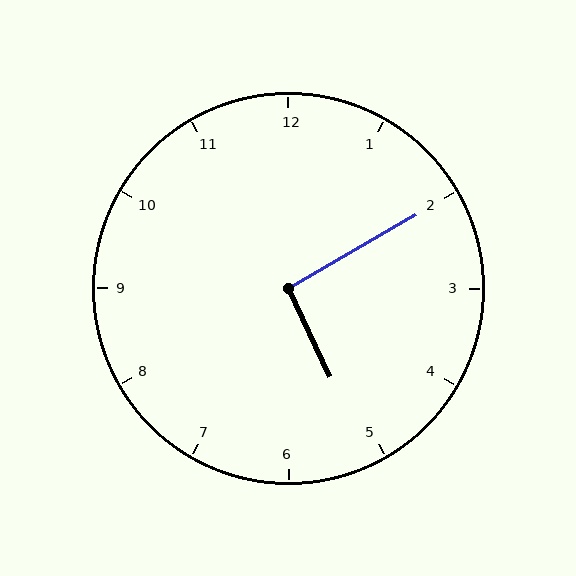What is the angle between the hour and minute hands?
Approximately 95 degrees.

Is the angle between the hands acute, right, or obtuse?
It is right.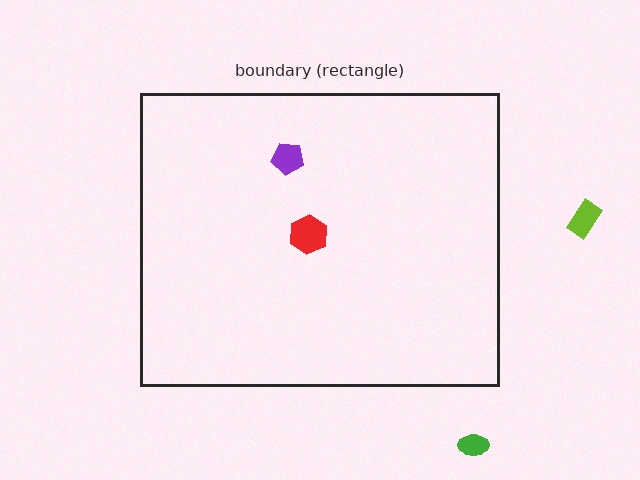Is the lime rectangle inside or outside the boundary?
Outside.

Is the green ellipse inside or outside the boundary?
Outside.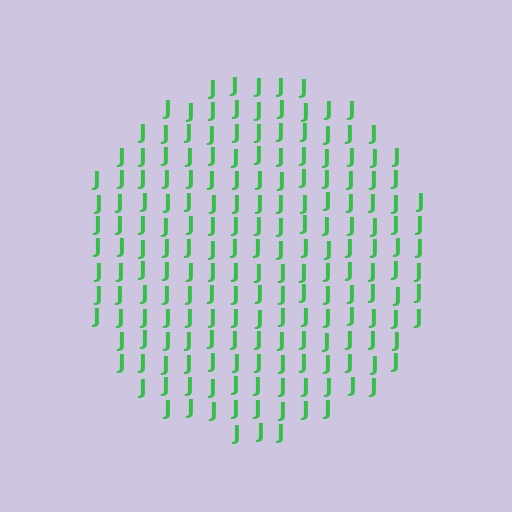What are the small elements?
The small elements are letter J's.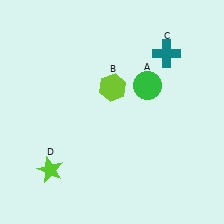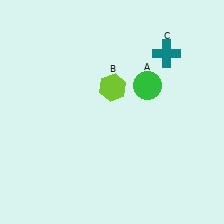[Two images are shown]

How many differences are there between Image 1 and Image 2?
There is 1 difference between the two images.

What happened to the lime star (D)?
The lime star (D) was removed in Image 2. It was in the bottom-left area of Image 1.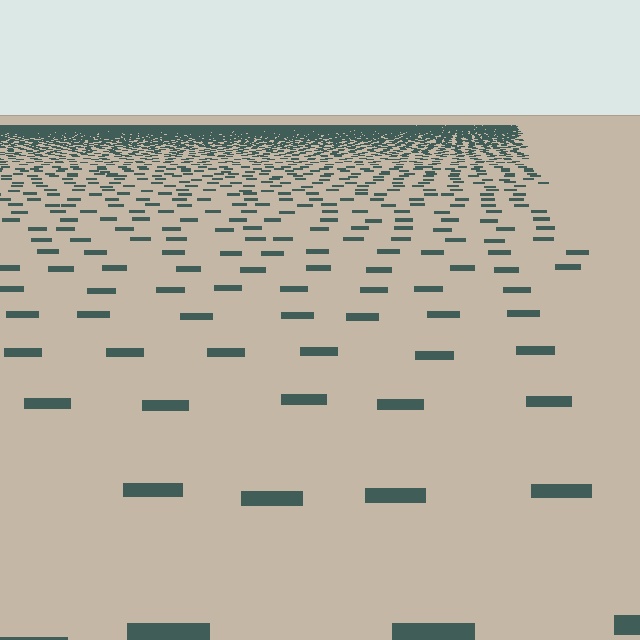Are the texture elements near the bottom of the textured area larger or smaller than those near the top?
Larger. Near the bottom, elements are closer to the viewer and appear at a bigger on-screen size.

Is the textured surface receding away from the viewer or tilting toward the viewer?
The surface is receding away from the viewer. Texture elements get smaller and denser toward the top.